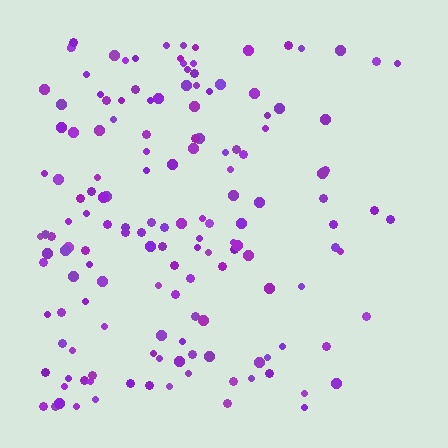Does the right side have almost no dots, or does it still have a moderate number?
Still a moderate number, just noticeably fewer than the left.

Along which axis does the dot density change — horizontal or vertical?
Horizontal.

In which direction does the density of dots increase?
From right to left, with the left side densest.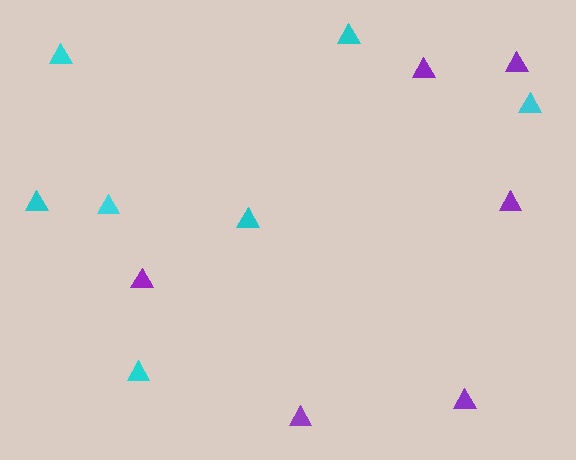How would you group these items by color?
There are 2 groups: one group of cyan triangles (7) and one group of purple triangles (6).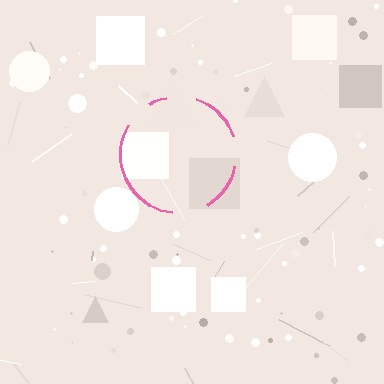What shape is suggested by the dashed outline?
The dashed outline suggests a circle.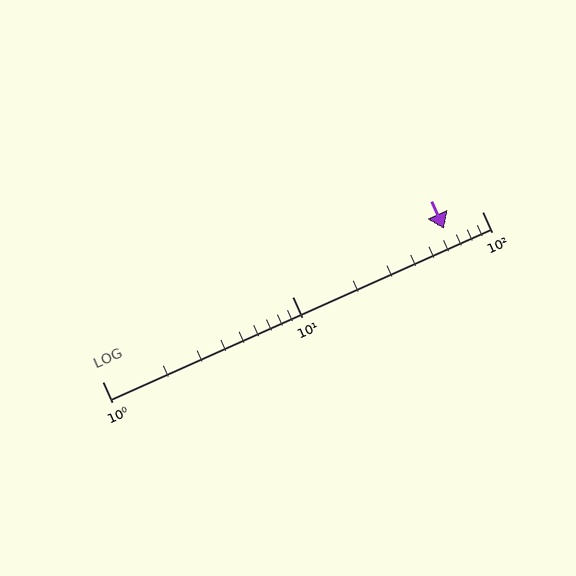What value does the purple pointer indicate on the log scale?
The pointer indicates approximately 63.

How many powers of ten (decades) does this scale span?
The scale spans 2 decades, from 1 to 100.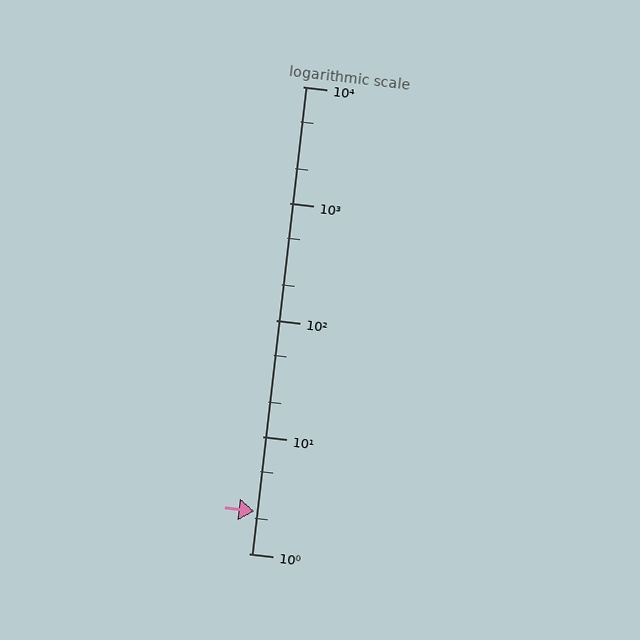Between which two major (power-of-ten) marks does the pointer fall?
The pointer is between 1 and 10.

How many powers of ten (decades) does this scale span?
The scale spans 4 decades, from 1 to 10000.